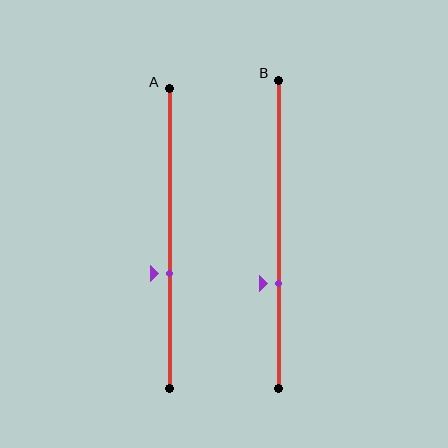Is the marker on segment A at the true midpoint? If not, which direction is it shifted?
No, the marker on segment A is shifted downward by about 12% of the segment length.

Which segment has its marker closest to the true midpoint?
Segment A has its marker closest to the true midpoint.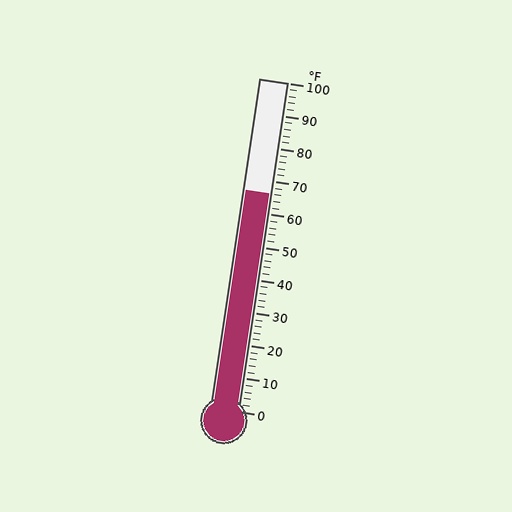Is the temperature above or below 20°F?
The temperature is above 20°F.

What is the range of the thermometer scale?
The thermometer scale ranges from 0°F to 100°F.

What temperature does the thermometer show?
The thermometer shows approximately 66°F.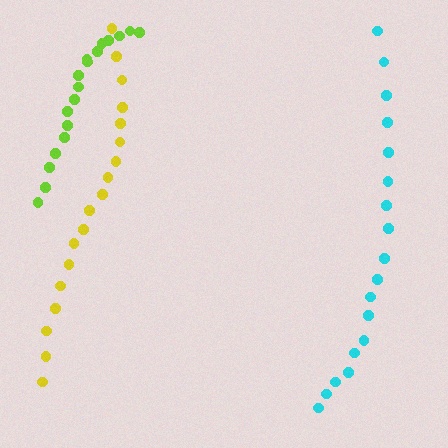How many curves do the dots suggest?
There are 3 distinct paths.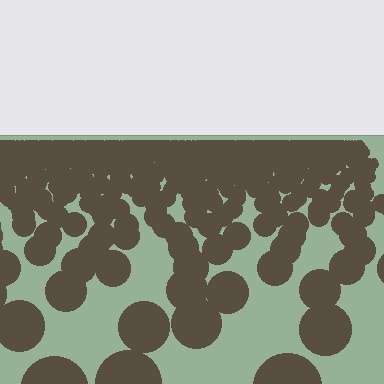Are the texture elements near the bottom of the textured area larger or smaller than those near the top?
Larger. Near the bottom, elements are closer to the viewer and appear at a bigger on-screen size.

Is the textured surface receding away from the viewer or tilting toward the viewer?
The surface is receding away from the viewer. Texture elements get smaller and denser toward the top.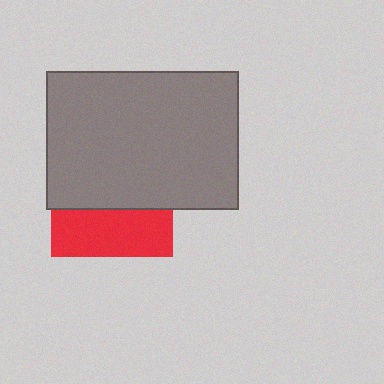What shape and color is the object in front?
The object in front is a gray rectangle.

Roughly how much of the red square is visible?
A small part of it is visible (roughly 39%).